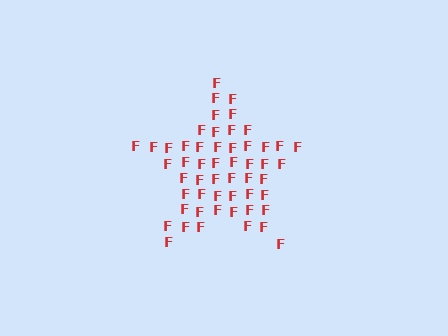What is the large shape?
The large shape is a star.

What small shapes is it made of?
It is made of small letter F's.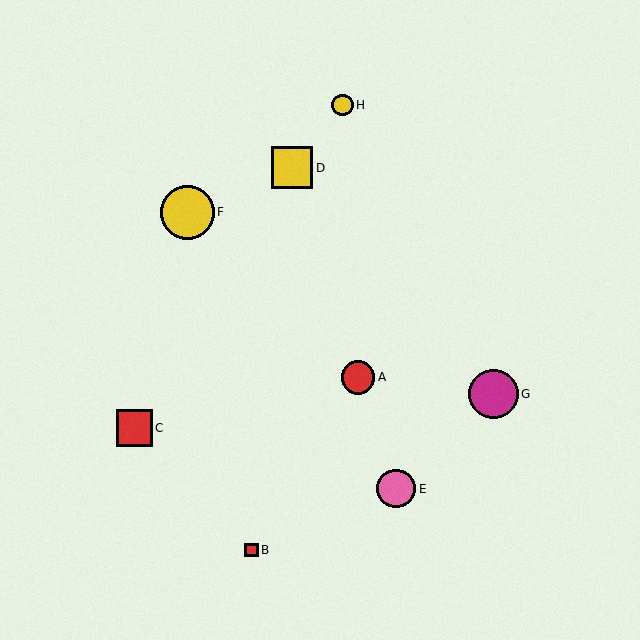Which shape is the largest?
The yellow circle (labeled F) is the largest.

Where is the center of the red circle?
The center of the red circle is at (358, 377).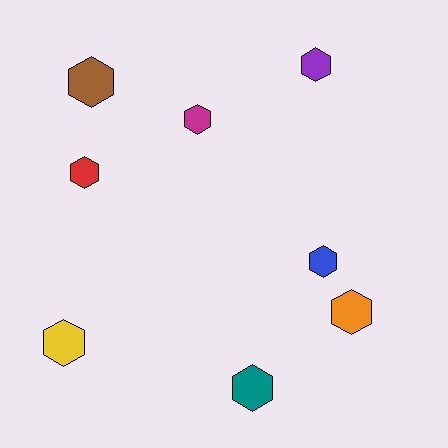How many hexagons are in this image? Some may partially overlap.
There are 8 hexagons.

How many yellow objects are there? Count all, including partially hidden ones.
There is 1 yellow object.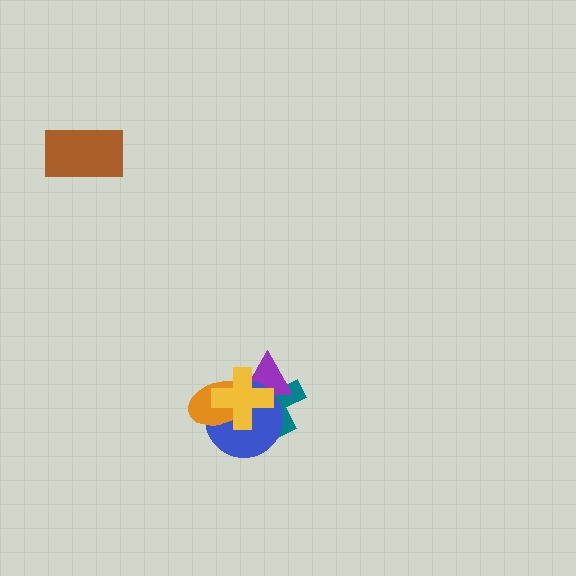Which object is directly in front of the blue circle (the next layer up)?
The orange ellipse is directly in front of the blue circle.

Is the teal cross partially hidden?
Yes, it is partially covered by another shape.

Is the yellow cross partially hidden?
No, no other shape covers it.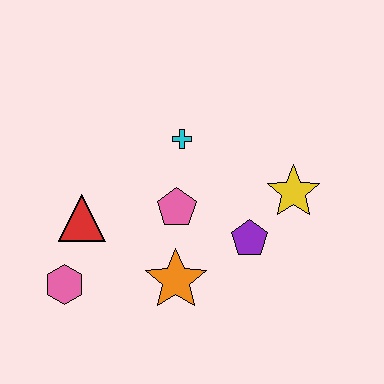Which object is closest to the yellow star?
The purple pentagon is closest to the yellow star.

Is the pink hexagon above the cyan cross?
No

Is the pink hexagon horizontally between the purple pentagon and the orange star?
No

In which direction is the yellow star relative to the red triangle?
The yellow star is to the right of the red triangle.